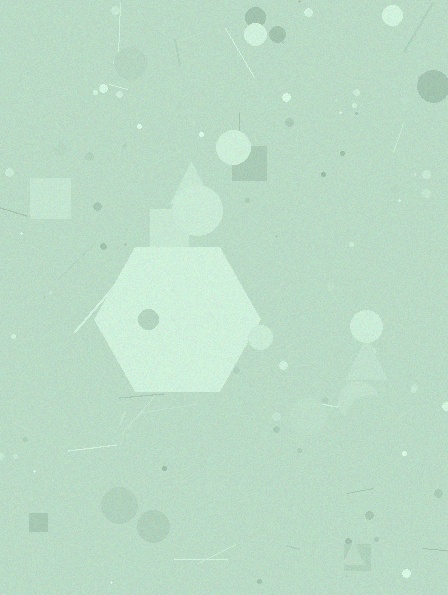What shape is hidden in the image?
A hexagon is hidden in the image.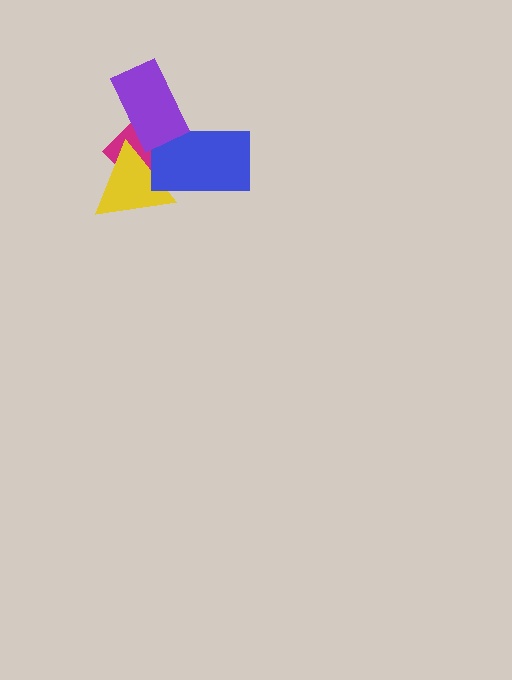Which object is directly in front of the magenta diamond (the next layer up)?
The yellow triangle is directly in front of the magenta diamond.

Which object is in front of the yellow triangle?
The blue rectangle is in front of the yellow triangle.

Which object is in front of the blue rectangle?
The purple rectangle is in front of the blue rectangle.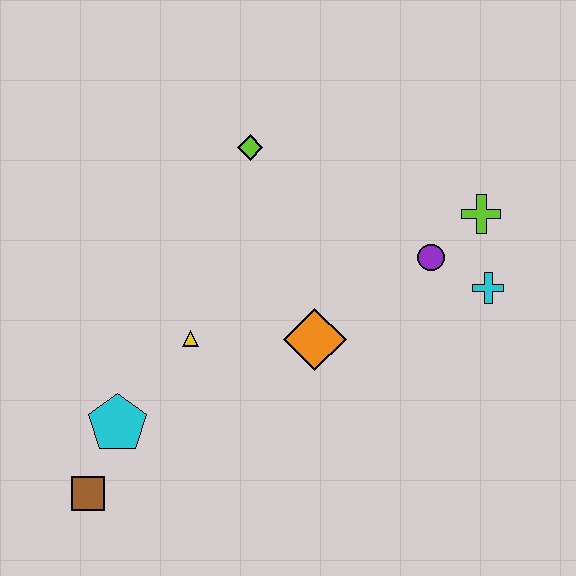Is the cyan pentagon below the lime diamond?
Yes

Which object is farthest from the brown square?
The lime cross is farthest from the brown square.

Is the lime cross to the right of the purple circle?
Yes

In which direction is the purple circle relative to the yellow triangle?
The purple circle is to the right of the yellow triangle.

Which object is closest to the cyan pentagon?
The brown square is closest to the cyan pentagon.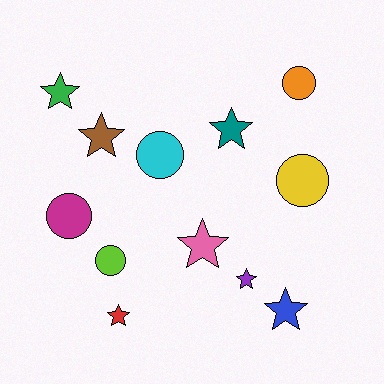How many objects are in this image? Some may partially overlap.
There are 12 objects.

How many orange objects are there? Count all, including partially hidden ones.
There is 1 orange object.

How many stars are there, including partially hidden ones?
There are 7 stars.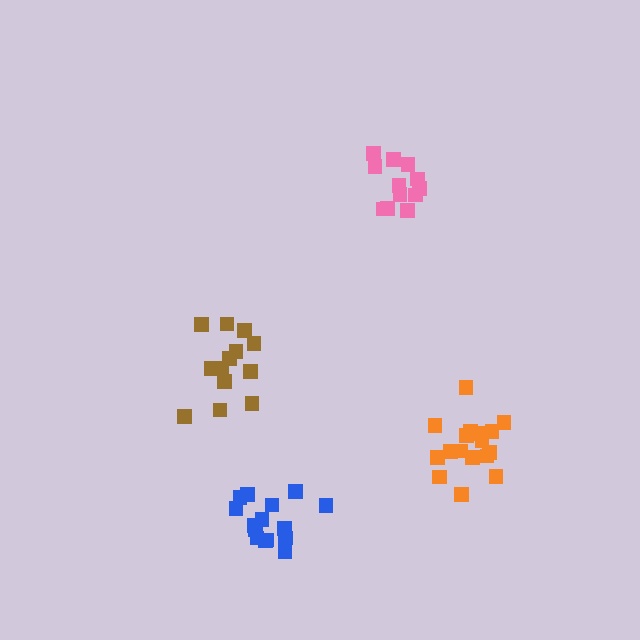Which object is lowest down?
The blue cluster is bottommost.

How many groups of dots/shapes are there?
There are 4 groups.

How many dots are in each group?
Group 1: 15 dots, Group 2: 12 dots, Group 3: 17 dots, Group 4: 13 dots (57 total).